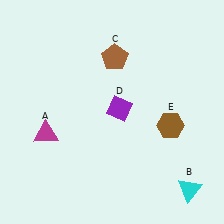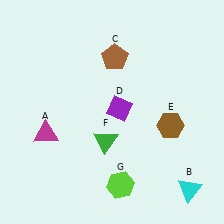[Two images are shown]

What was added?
A green triangle (F), a lime hexagon (G) were added in Image 2.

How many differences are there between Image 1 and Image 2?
There are 2 differences between the two images.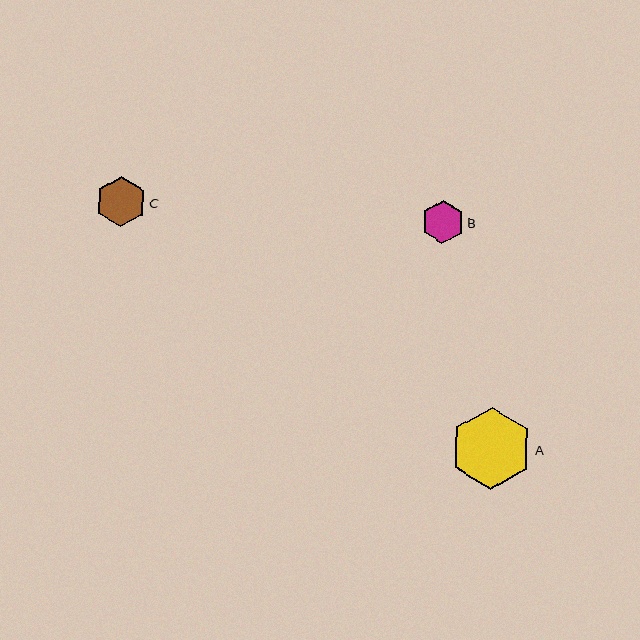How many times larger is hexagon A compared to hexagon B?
Hexagon A is approximately 1.9 times the size of hexagon B.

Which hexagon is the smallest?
Hexagon B is the smallest with a size of approximately 43 pixels.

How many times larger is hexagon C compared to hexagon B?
Hexagon C is approximately 1.2 times the size of hexagon B.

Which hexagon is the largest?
Hexagon A is the largest with a size of approximately 82 pixels.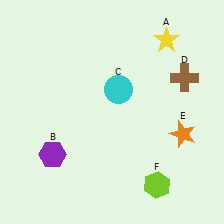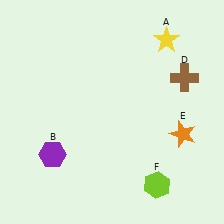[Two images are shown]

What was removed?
The cyan circle (C) was removed in Image 2.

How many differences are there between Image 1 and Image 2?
There is 1 difference between the two images.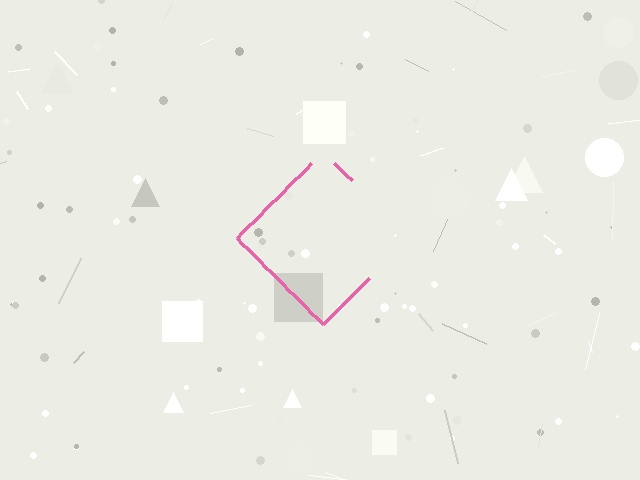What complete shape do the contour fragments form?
The contour fragments form a diamond.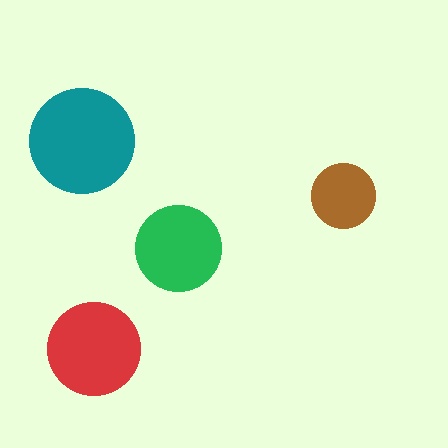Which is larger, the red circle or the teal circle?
The teal one.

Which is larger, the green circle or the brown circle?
The green one.